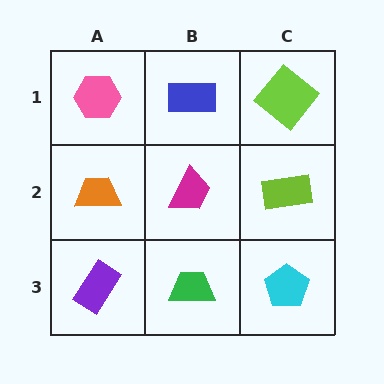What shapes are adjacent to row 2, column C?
A lime diamond (row 1, column C), a cyan pentagon (row 3, column C), a magenta trapezoid (row 2, column B).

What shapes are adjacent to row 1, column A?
An orange trapezoid (row 2, column A), a blue rectangle (row 1, column B).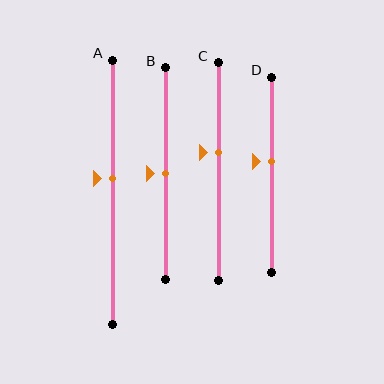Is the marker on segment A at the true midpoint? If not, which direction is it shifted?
No, the marker on segment A is shifted upward by about 5% of the segment length.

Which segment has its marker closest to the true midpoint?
Segment B has its marker closest to the true midpoint.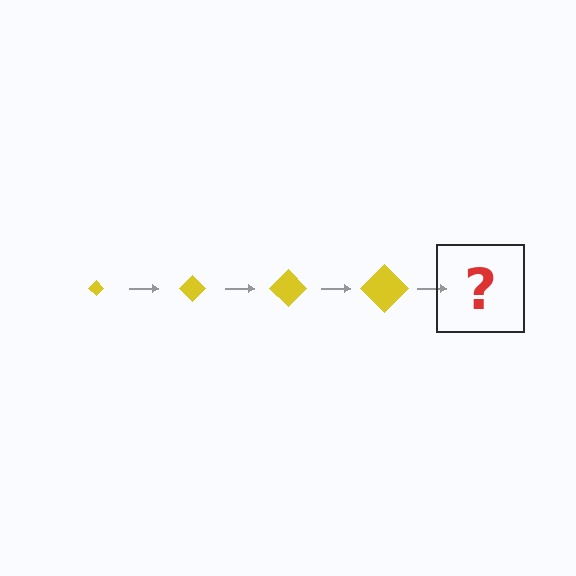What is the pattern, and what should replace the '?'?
The pattern is that the diamond gets progressively larger each step. The '?' should be a yellow diamond, larger than the previous one.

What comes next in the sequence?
The next element should be a yellow diamond, larger than the previous one.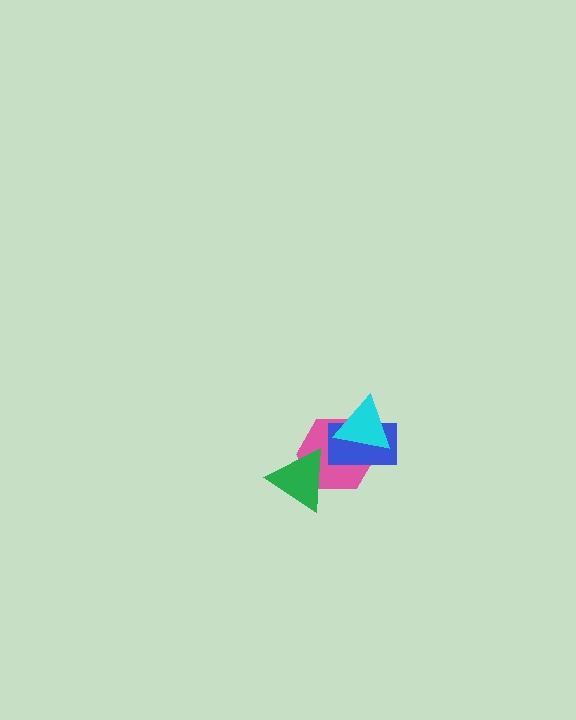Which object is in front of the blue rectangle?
The cyan triangle is in front of the blue rectangle.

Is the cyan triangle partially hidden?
No, no other shape covers it.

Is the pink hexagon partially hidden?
Yes, it is partially covered by another shape.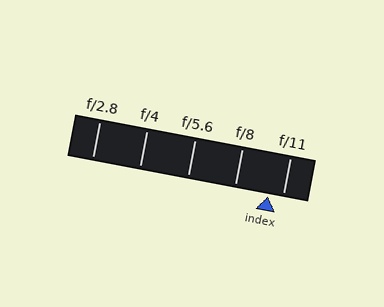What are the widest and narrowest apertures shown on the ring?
The widest aperture shown is f/2.8 and the narrowest is f/11.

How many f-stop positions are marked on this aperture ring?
There are 5 f-stop positions marked.